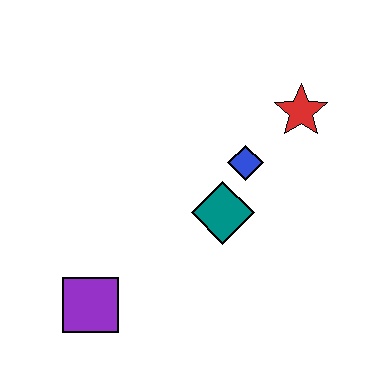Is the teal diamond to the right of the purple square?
Yes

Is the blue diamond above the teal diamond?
Yes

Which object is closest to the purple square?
The teal diamond is closest to the purple square.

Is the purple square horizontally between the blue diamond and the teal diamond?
No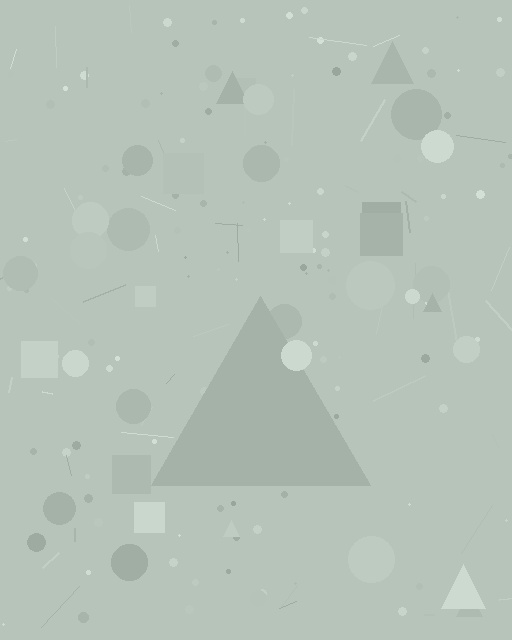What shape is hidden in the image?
A triangle is hidden in the image.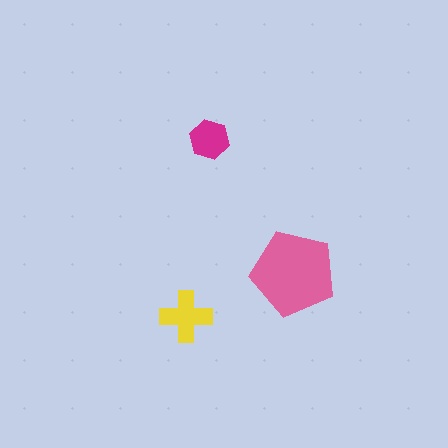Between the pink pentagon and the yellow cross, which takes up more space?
The pink pentagon.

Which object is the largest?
The pink pentagon.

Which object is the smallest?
The magenta hexagon.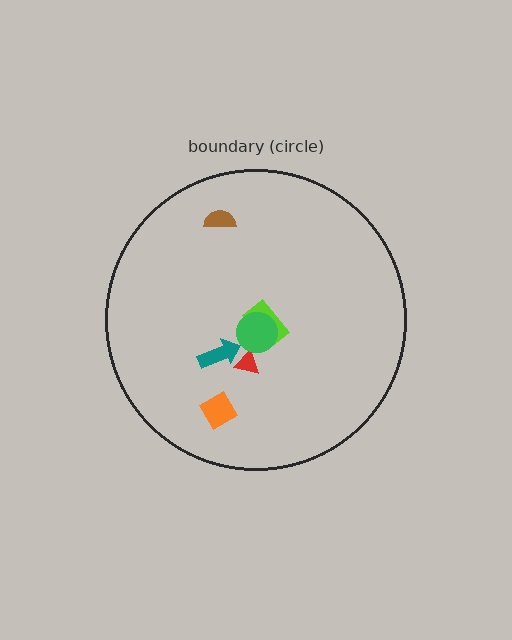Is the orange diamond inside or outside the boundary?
Inside.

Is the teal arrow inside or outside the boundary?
Inside.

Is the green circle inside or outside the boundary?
Inside.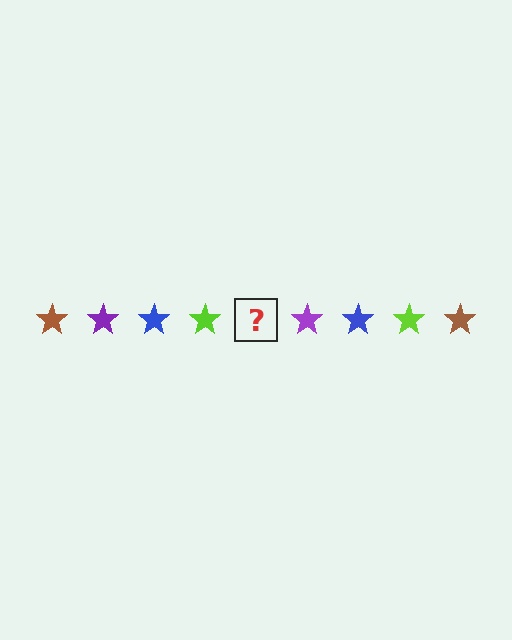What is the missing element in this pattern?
The missing element is a brown star.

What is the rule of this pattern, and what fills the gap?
The rule is that the pattern cycles through brown, purple, blue, lime stars. The gap should be filled with a brown star.